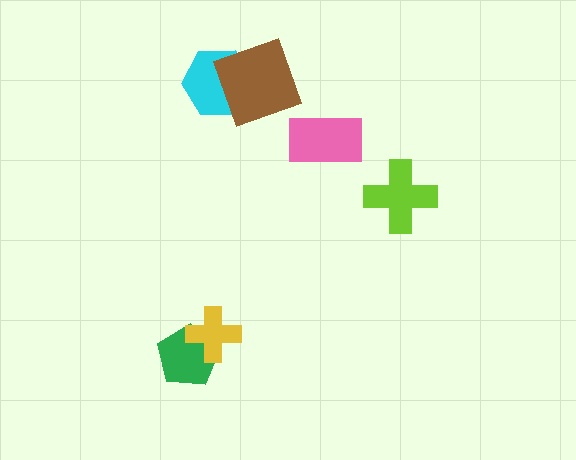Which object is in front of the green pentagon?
The yellow cross is in front of the green pentagon.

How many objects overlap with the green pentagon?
1 object overlaps with the green pentagon.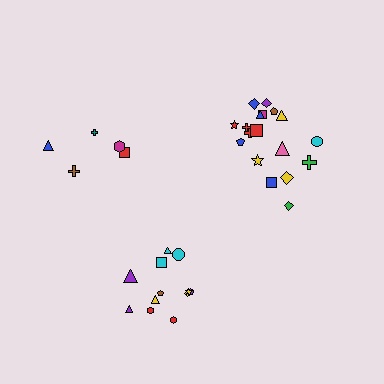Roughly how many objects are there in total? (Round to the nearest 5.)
Roughly 35 objects in total.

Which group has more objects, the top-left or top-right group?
The top-right group.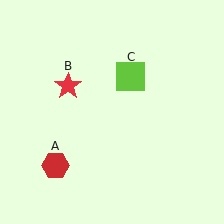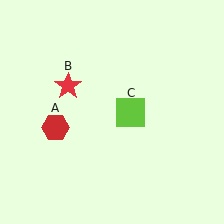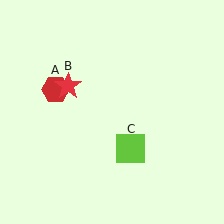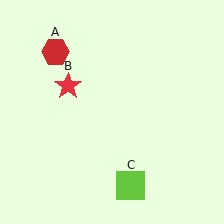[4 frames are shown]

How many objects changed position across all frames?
2 objects changed position: red hexagon (object A), lime square (object C).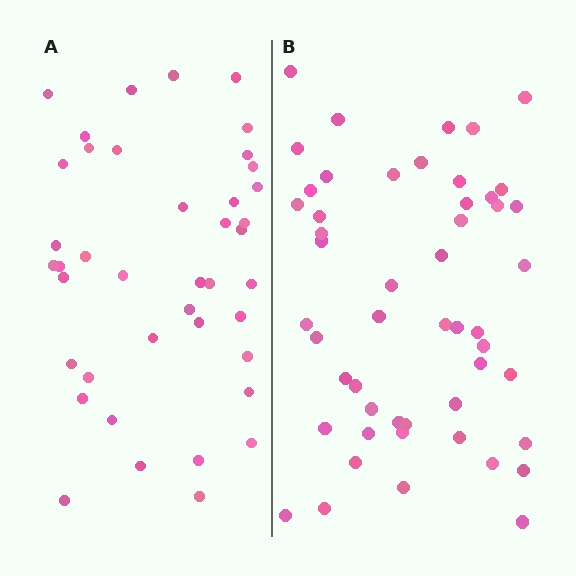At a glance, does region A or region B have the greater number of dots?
Region B (the right region) has more dots.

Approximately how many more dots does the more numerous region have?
Region B has roughly 10 or so more dots than region A.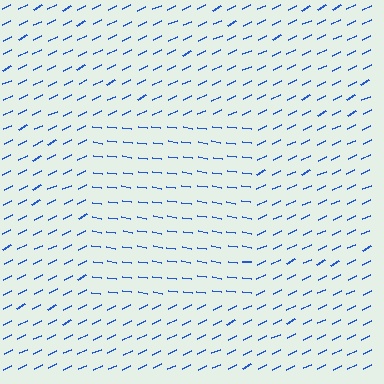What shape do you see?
I see a rectangle.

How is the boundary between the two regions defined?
The boundary is defined purely by a change in line orientation (approximately 34 degrees difference). All lines are the same color and thickness.